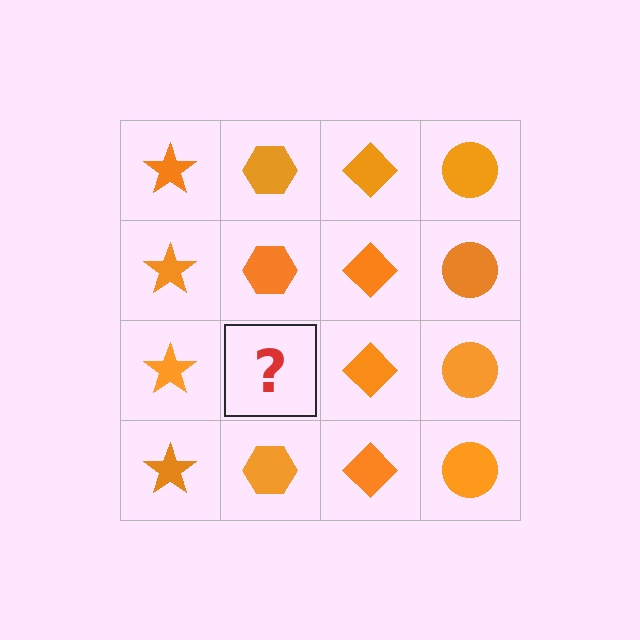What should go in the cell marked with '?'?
The missing cell should contain an orange hexagon.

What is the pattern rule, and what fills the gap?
The rule is that each column has a consistent shape. The gap should be filled with an orange hexagon.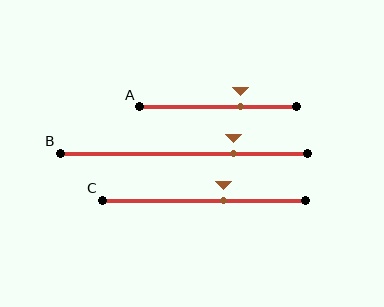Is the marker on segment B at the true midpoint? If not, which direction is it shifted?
No, the marker on segment B is shifted to the right by about 20% of the segment length.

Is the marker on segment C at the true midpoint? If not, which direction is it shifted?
No, the marker on segment C is shifted to the right by about 10% of the segment length.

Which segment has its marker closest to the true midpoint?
Segment C has its marker closest to the true midpoint.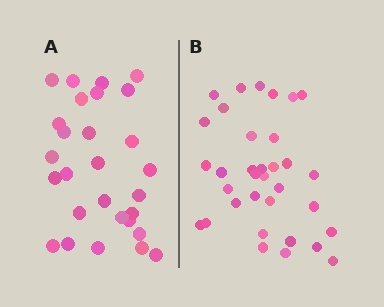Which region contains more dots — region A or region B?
Region B (the right region) has more dots.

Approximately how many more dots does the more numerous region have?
Region B has about 6 more dots than region A.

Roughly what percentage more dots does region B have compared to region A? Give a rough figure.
About 20% more.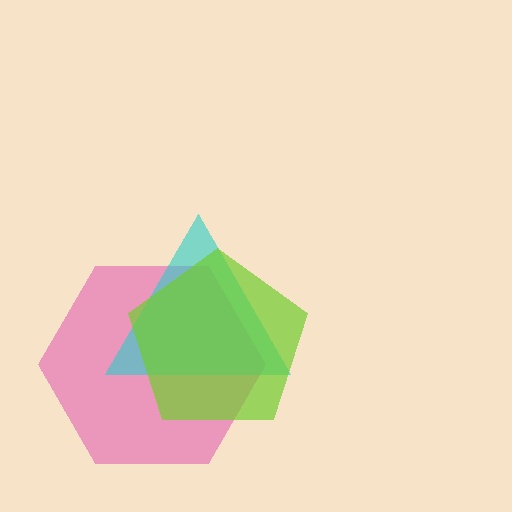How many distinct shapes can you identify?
There are 3 distinct shapes: a pink hexagon, a cyan triangle, a lime pentagon.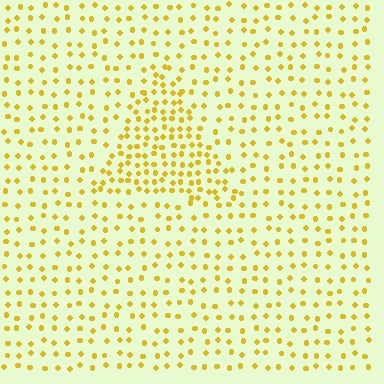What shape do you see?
I see a triangle.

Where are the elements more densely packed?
The elements are more densely packed inside the triangle boundary.